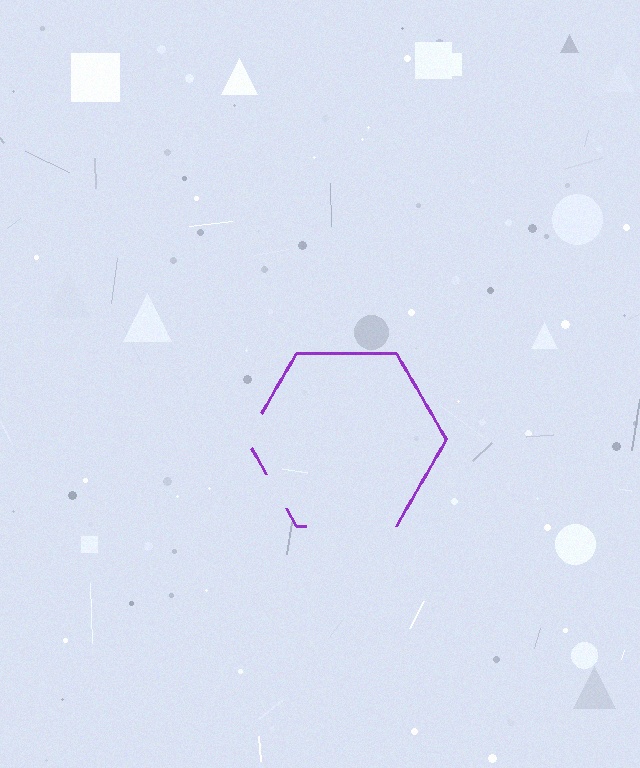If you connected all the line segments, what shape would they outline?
They would outline a hexagon.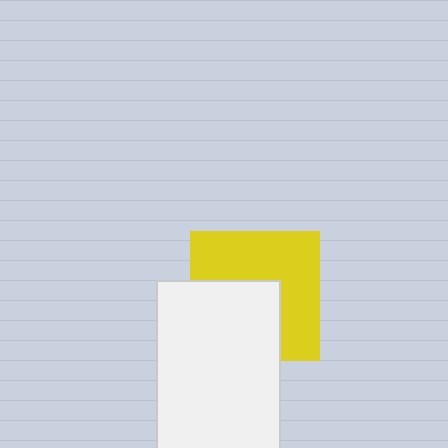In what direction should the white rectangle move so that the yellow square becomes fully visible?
The white rectangle should move toward the lower-left. That is the shortest direction to clear the overlap and leave the yellow square fully visible.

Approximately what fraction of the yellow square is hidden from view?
Roughly 45% of the yellow square is hidden behind the white rectangle.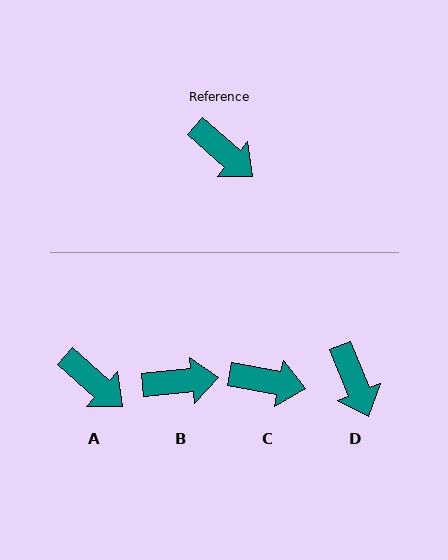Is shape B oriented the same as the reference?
No, it is off by about 47 degrees.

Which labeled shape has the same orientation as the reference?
A.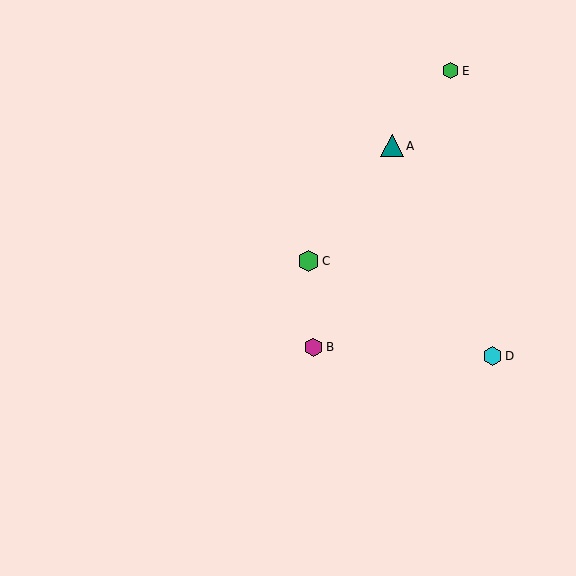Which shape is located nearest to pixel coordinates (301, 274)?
The green hexagon (labeled C) at (309, 261) is nearest to that location.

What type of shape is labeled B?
Shape B is a magenta hexagon.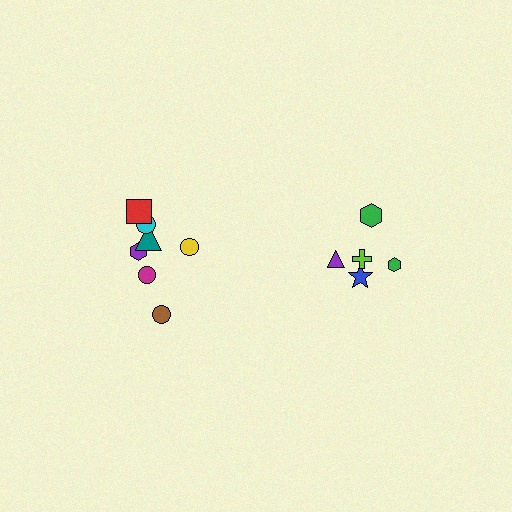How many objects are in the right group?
There are 5 objects.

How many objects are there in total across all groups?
There are 12 objects.